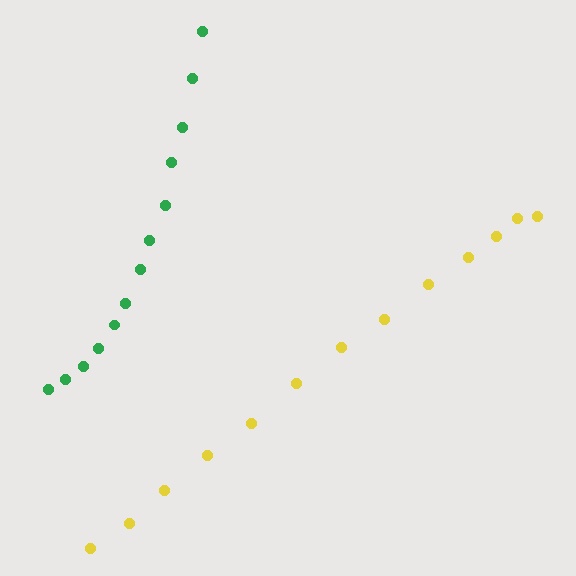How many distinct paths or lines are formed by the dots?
There are 2 distinct paths.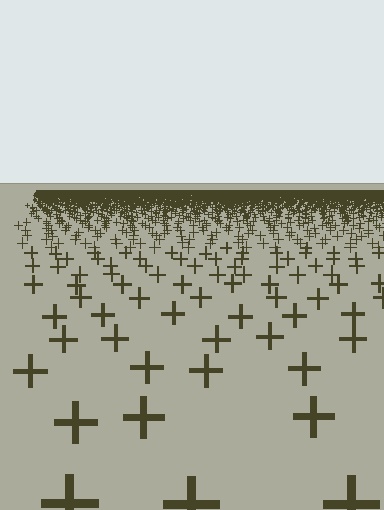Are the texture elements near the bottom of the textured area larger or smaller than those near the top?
Larger. Near the bottom, elements are closer to the viewer and appear at a bigger on-screen size.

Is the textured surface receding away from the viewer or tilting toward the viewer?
The surface is receding away from the viewer. Texture elements get smaller and denser toward the top.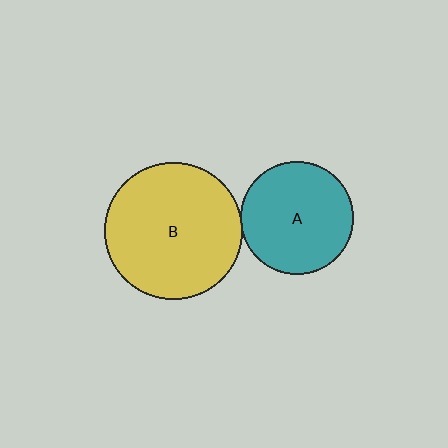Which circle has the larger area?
Circle B (yellow).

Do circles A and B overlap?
Yes.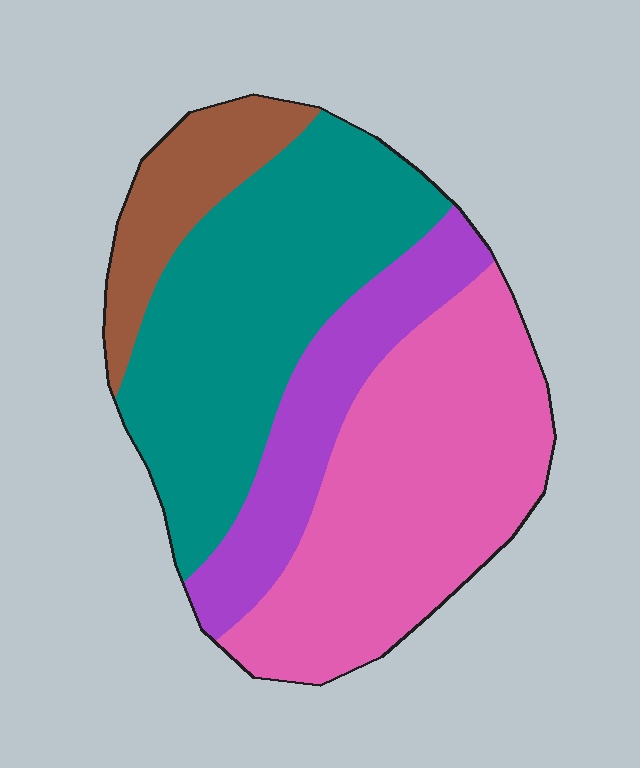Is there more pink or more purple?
Pink.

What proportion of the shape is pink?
Pink takes up about three eighths (3/8) of the shape.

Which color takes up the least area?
Brown, at roughly 10%.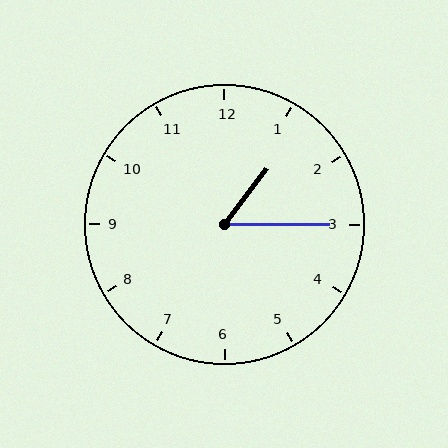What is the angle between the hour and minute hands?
Approximately 52 degrees.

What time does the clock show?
1:15.